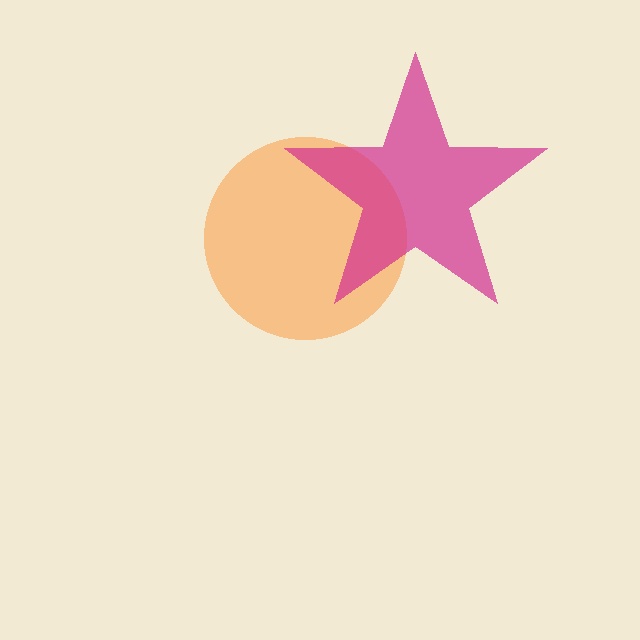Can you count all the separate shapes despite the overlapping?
Yes, there are 2 separate shapes.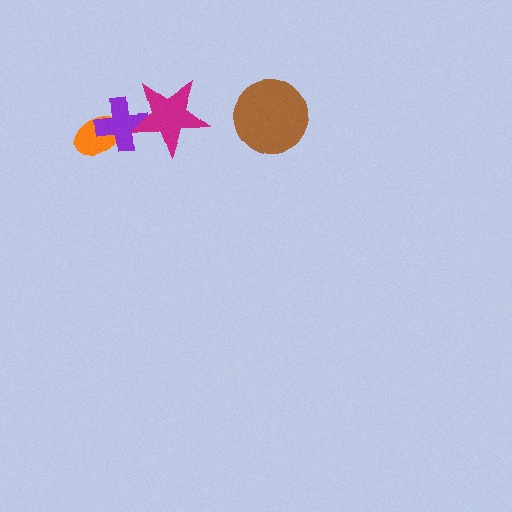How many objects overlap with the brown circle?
0 objects overlap with the brown circle.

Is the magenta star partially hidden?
No, no other shape covers it.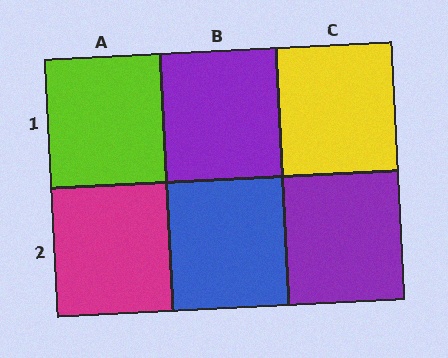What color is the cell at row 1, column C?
Yellow.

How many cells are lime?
1 cell is lime.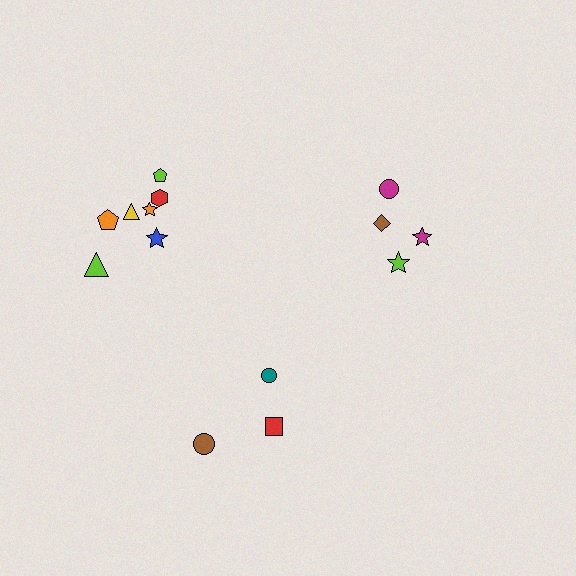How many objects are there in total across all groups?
There are 14 objects.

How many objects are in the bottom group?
There are 3 objects.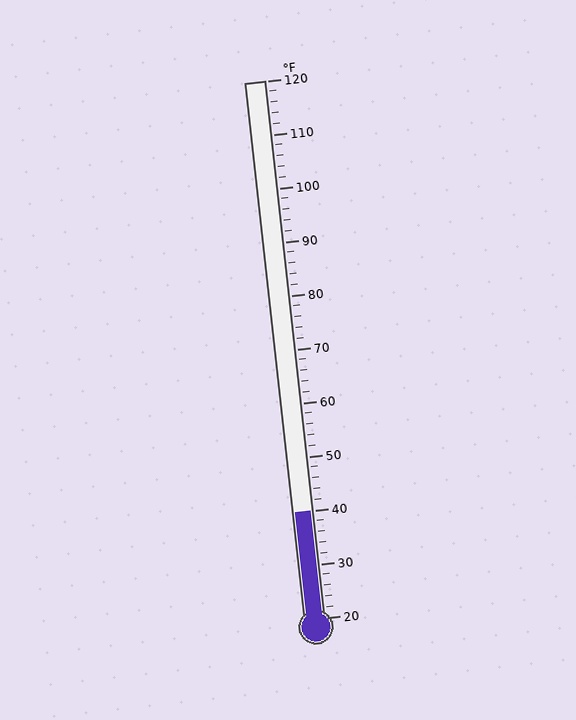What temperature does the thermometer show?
The thermometer shows approximately 40°F.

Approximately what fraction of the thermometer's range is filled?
The thermometer is filled to approximately 20% of its range.